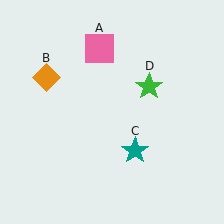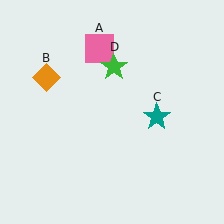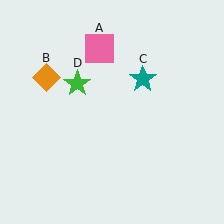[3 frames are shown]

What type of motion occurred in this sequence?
The teal star (object C), green star (object D) rotated counterclockwise around the center of the scene.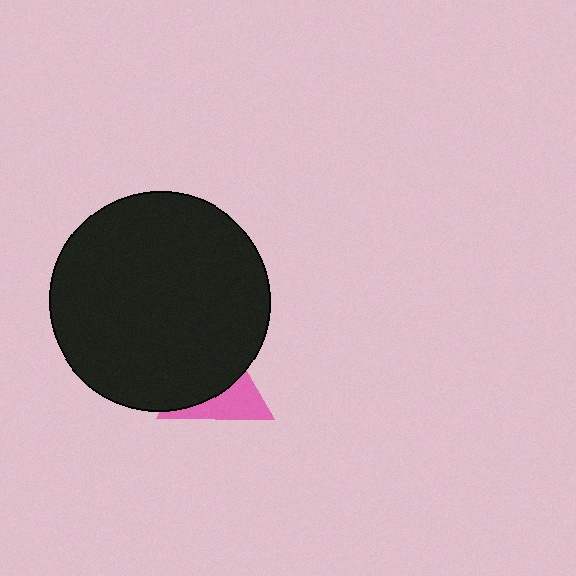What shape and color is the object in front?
The object in front is a black circle.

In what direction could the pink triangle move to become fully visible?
The pink triangle could move down. That would shift it out from behind the black circle entirely.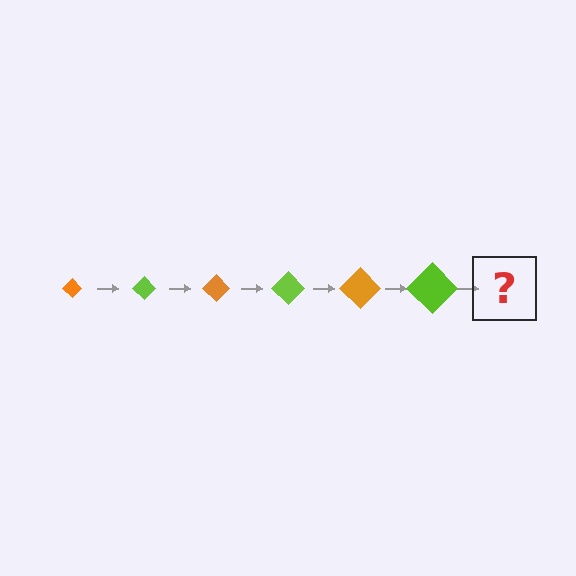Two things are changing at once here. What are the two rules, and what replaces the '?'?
The two rules are that the diamond grows larger each step and the color cycles through orange and lime. The '?' should be an orange diamond, larger than the previous one.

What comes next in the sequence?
The next element should be an orange diamond, larger than the previous one.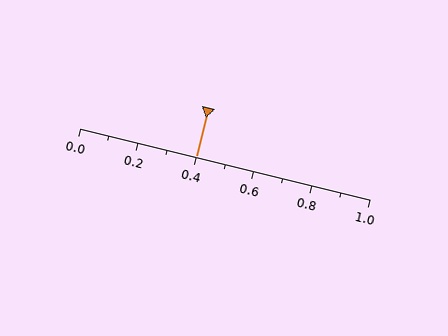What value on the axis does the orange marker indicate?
The marker indicates approximately 0.4.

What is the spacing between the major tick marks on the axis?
The major ticks are spaced 0.2 apart.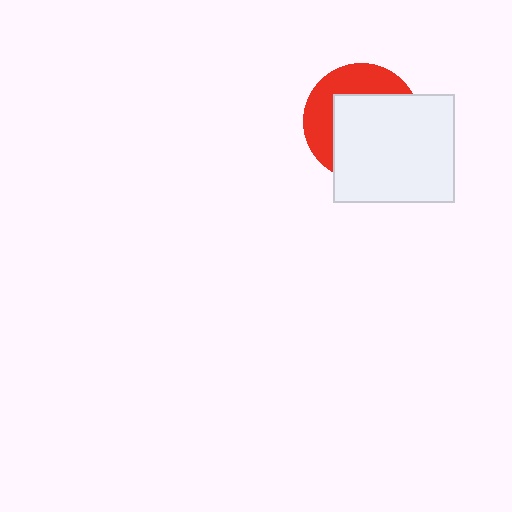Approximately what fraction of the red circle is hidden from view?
Roughly 62% of the red circle is hidden behind the white rectangle.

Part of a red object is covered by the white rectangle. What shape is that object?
It is a circle.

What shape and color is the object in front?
The object in front is a white rectangle.